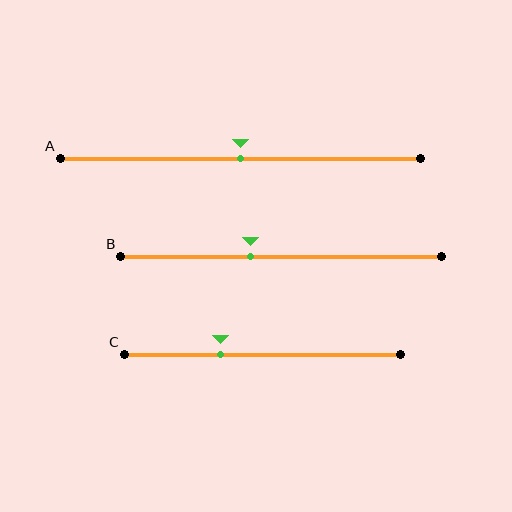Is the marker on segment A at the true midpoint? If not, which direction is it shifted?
Yes, the marker on segment A is at the true midpoint.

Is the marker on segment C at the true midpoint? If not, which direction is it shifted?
No, the marker on segment C is shifted to the left by about 15% of the segment length.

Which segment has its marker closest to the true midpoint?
Segment A has its marker closest to the true midpoint.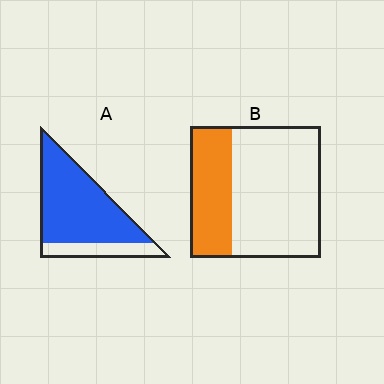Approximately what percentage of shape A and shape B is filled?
A is approximately 80% and B is approximately 30%.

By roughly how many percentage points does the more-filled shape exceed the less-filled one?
By roughly 45 percentage points (A over B).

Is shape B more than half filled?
No.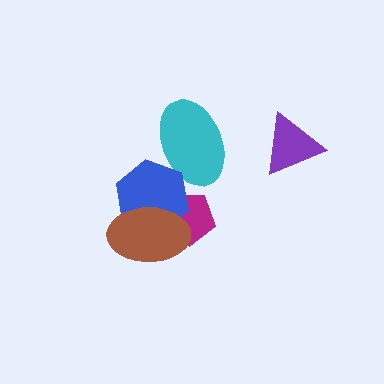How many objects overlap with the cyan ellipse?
1 object overlaps with the cyan ellipse.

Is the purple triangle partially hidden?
No, no other shape covers it.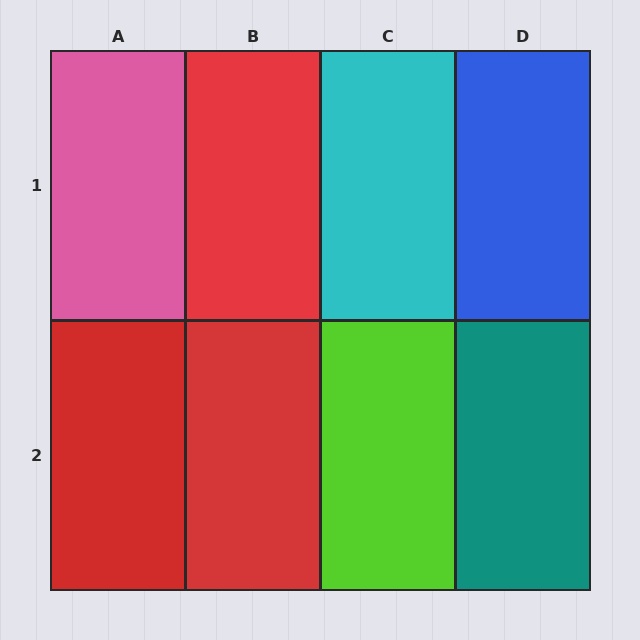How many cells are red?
3 cells are red.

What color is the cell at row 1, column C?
Cyan.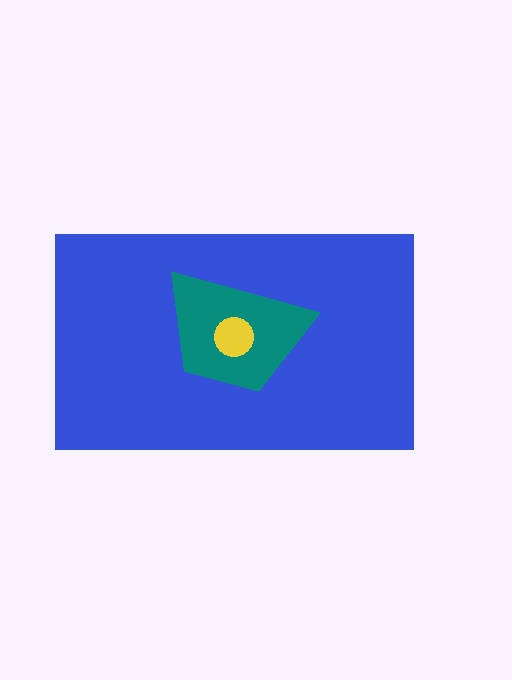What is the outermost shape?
The blue rectangle.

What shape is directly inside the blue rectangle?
The teal trapezoid.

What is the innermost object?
The yellow circle.